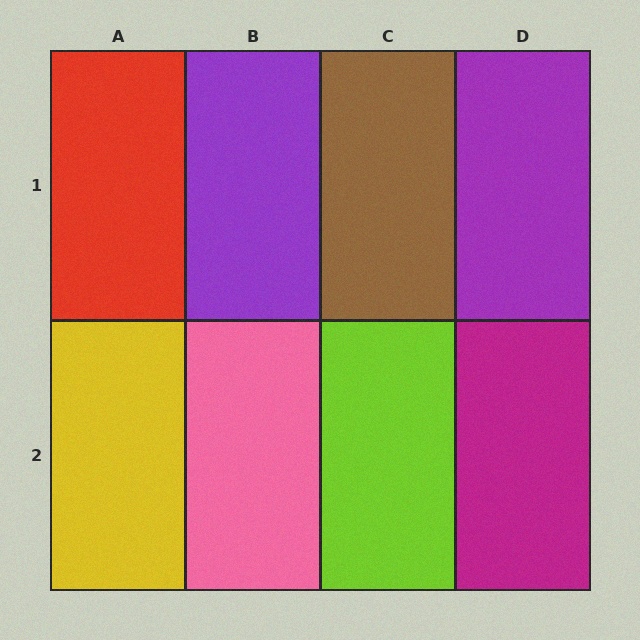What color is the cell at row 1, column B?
Purple.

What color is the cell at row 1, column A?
Red.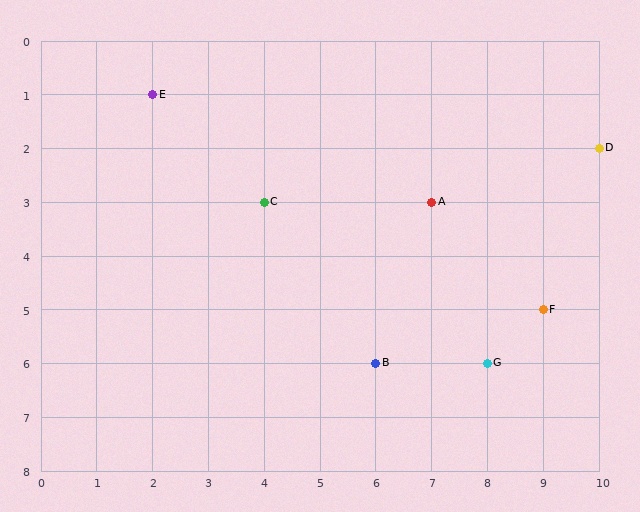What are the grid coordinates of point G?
Point G is at grid coordinates (8, 6).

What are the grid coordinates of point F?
Point F is at grid coordinates (9, 5).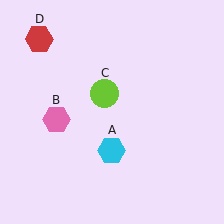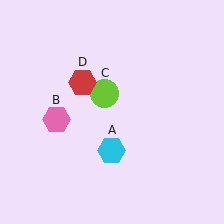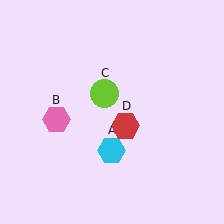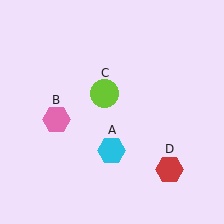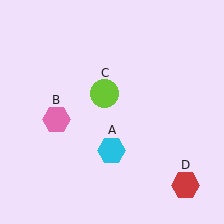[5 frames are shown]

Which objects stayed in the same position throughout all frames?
Cyan hexagon (object A) and pink hexagon (object B) and lime circle (object C) remained stationary.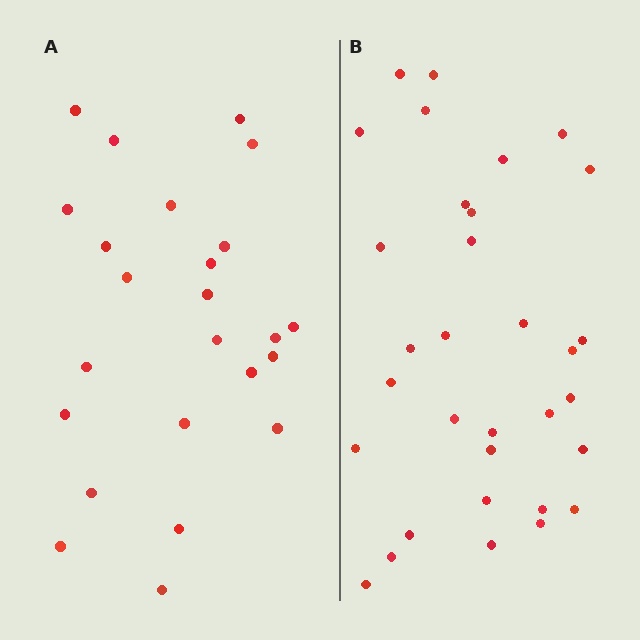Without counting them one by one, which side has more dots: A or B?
Region B (the right region) has more dots.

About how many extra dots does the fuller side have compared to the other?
Region B has roughly 8 or so more dots than region A.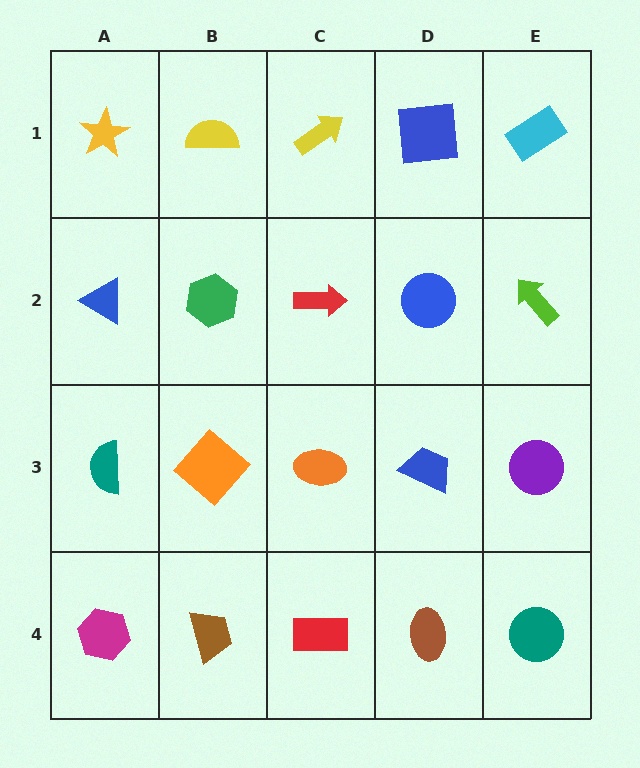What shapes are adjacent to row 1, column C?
A red arrow (row 2, column C), a yellow semicircle (row 1, column B), a blue square (row 1, column D).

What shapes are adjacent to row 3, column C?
A red arrow (row 2, column C), a red rectangle (row 4, column C), an orange diamond (row 3, column B), a blue trapezoid (row 3, column D).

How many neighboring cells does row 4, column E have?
2.